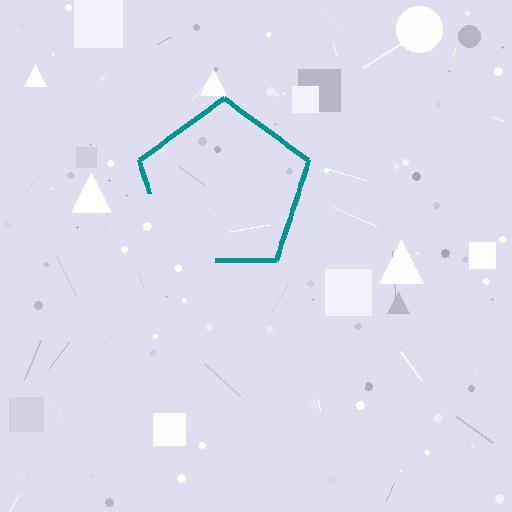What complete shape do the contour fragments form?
The contour fragments form a pentagon.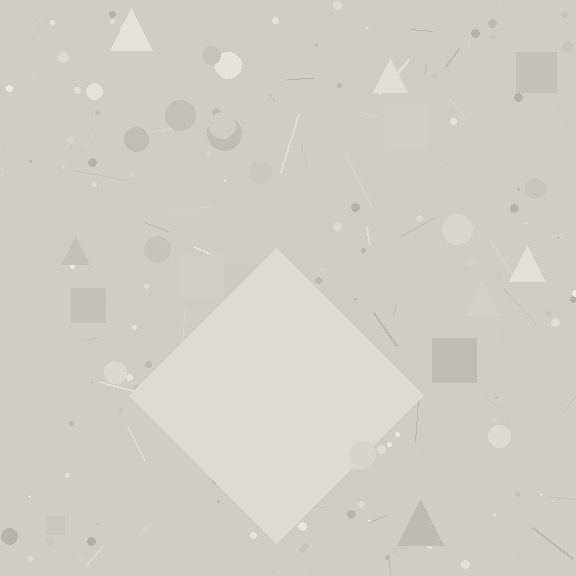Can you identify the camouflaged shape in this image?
The camouflaged shape is a diamond.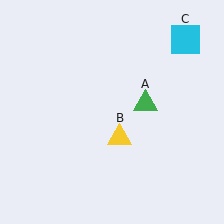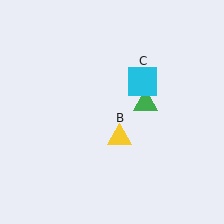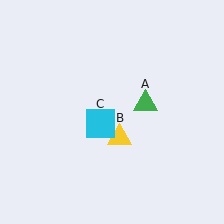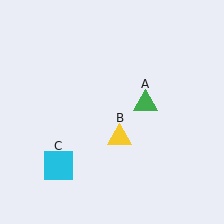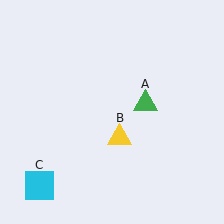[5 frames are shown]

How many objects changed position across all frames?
1 object changed position: cyan square (object C).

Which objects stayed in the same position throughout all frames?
Green triangle (object A) and yellow triangle (object B) remained stationary.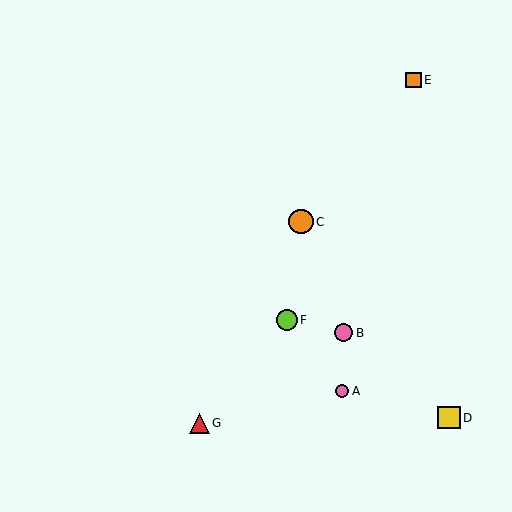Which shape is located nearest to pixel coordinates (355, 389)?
The pink circle (labeled A) at (342, 391) is nearest to that location.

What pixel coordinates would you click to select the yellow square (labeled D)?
Click at (449, 418) to select the yellow square D.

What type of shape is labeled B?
Shape B is a pink circle.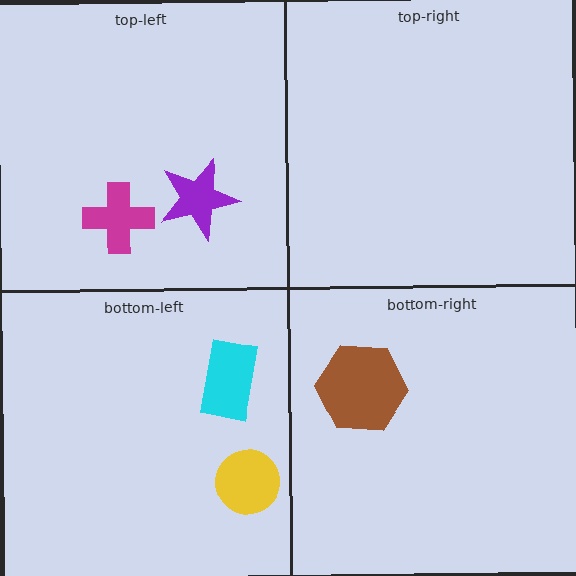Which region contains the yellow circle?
The bottom-left region.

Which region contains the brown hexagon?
The bottom-right region.